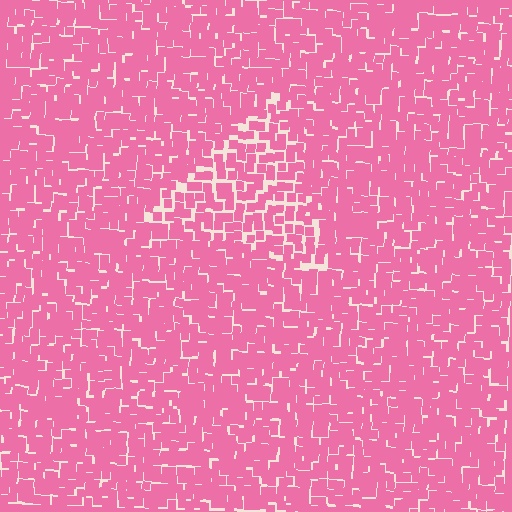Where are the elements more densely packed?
The elements are more densely packed outside the triangle boundary.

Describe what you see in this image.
The image contains small pink elements arranged at two different densities. A triangle-shaped region is visible where the elements are less densely packed than the surrounding area.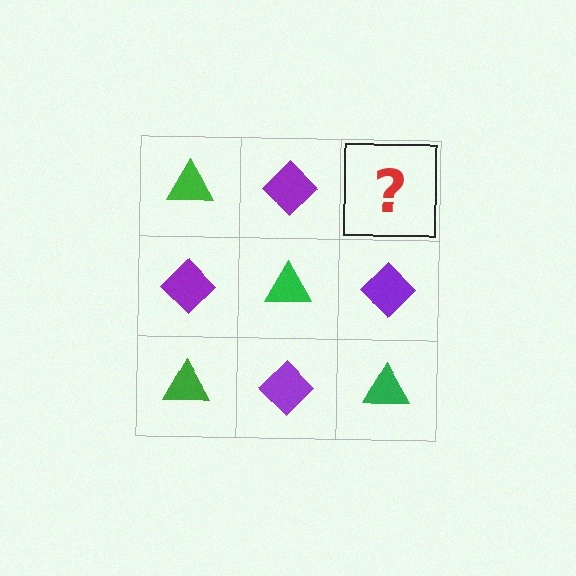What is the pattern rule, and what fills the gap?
The rule is that it alternates green triangle and purple diamond in a checkerboard pattern. The gap should be filled with a green triangle.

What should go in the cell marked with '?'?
The missing cell should contain a green triangle.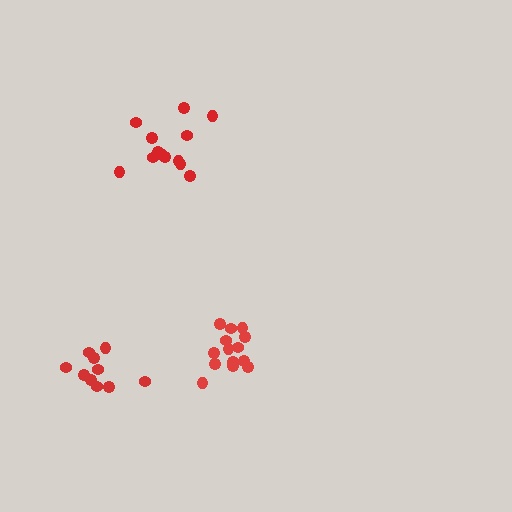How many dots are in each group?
Group 1: 14 dots, Group 2: 13 dots, Group 3: 10 dots (37 total).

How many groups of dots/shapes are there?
There are 3 groups.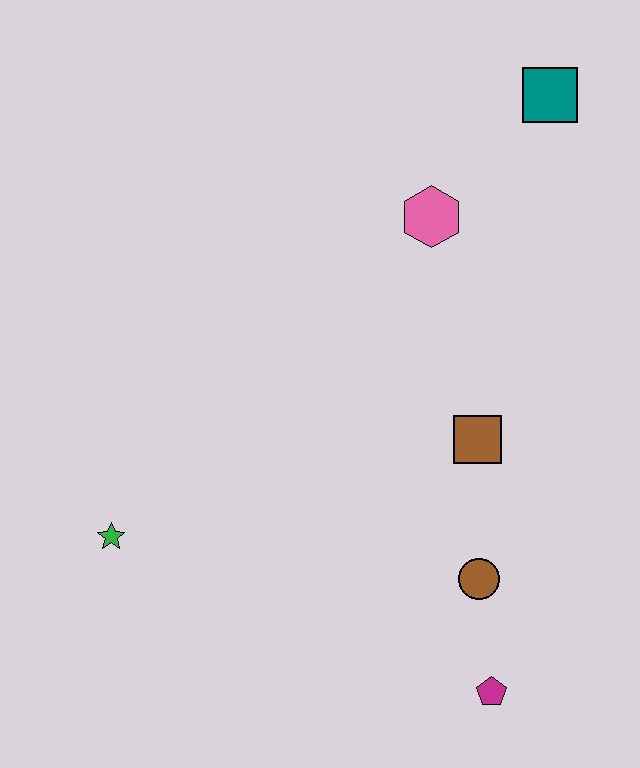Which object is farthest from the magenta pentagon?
The teal square is farthest from the magenta pentagon.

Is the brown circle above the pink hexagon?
No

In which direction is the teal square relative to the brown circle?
The teal square is above the brown circle.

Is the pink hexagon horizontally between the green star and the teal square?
Yes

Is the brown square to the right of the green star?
Yes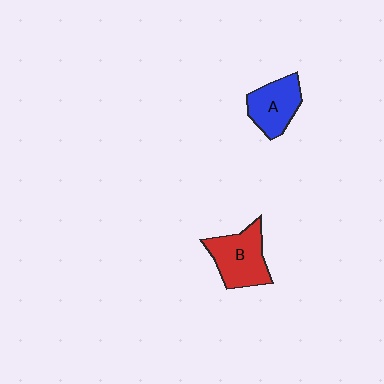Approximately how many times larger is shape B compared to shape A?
Approximately 1.2 times.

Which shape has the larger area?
Shape B (red).